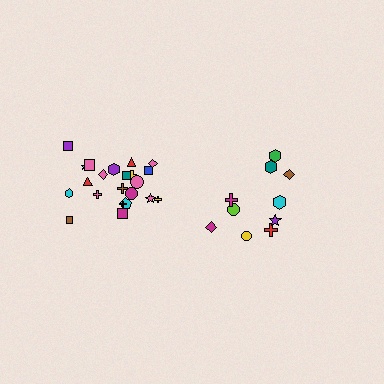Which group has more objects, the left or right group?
The left group.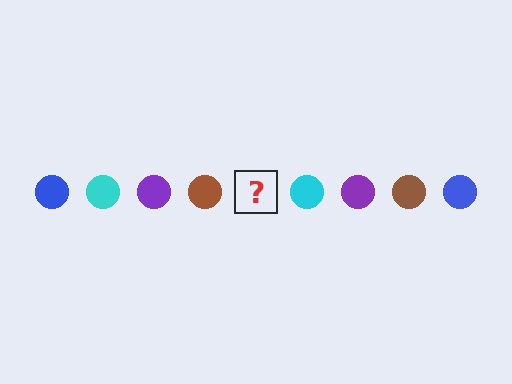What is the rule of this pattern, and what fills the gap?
The rule is that the pattern cycles through blue, cyan, purple, brown circles. The gap should be filled with a blue circle.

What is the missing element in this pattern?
The missing element is a blue circle.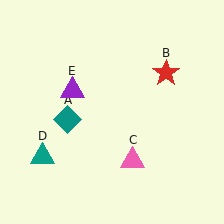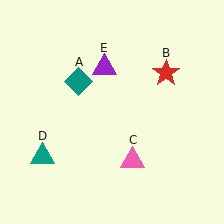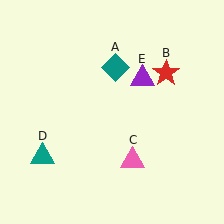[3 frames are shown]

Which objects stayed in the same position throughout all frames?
Red star (object B) and pink triangle (object C) and teal triangle (object D) remained stationary.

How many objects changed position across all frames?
2 objects changed position: teal diamond (object A), purple triangle (object E).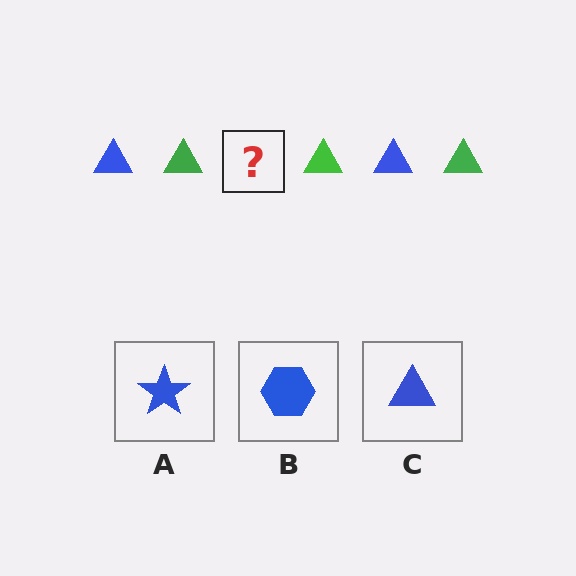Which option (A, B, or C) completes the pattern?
C.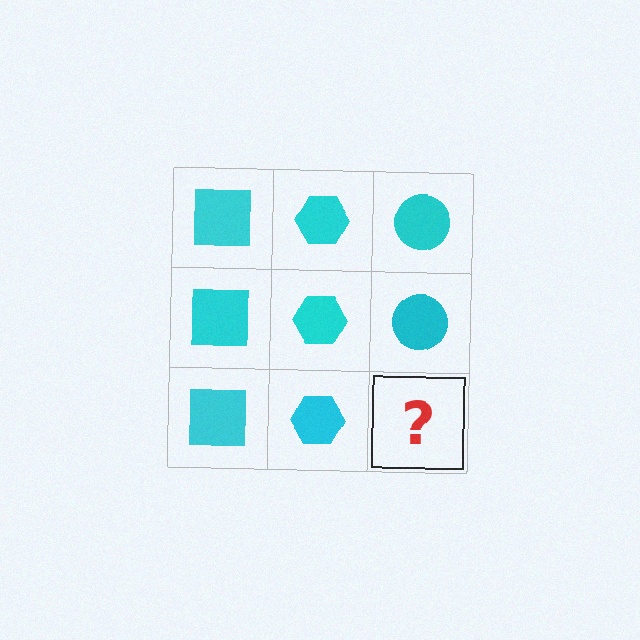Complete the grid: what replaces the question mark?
The question mark should be replaced with a cyan circle.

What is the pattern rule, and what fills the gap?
The rule is that each column has a consistent shape. The gap should be filled with a cyan circle.